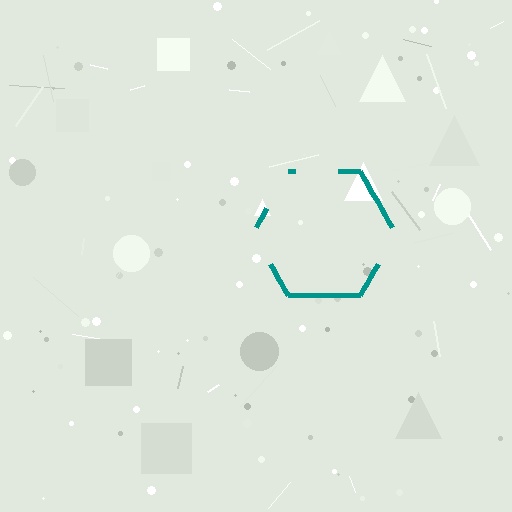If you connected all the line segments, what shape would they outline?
They would outline a hexagon.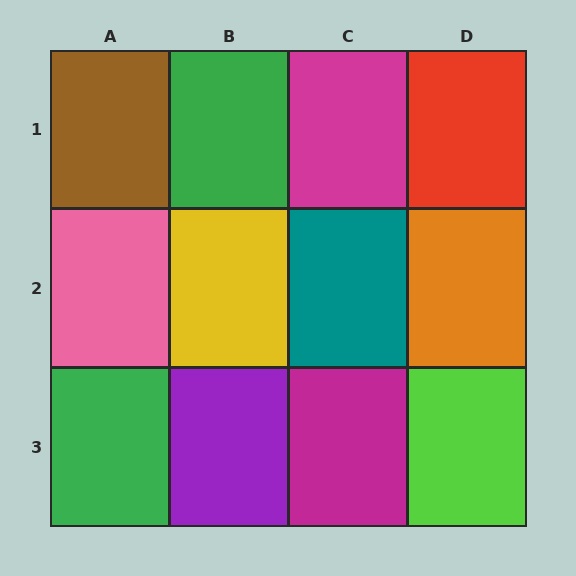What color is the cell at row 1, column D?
Red.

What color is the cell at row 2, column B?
Yellow.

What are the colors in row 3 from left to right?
Green, purple, magenta, lime.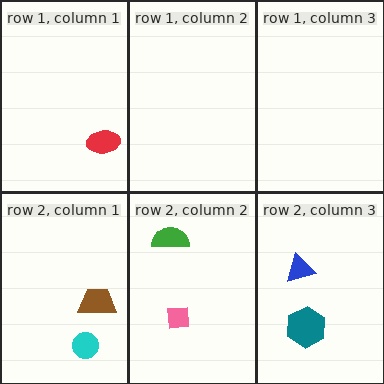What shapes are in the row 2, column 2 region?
The green semicircle, the pink square.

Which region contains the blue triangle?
The row 2, column 3 region.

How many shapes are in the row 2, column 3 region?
2.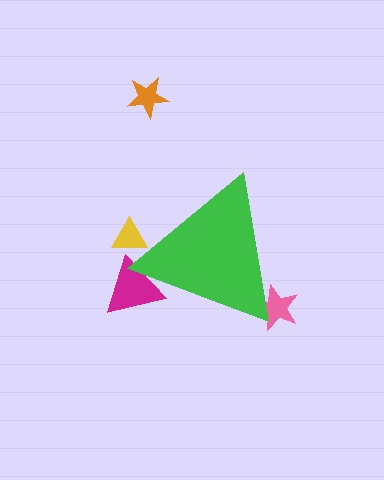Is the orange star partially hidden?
No, the orange star is fully visible.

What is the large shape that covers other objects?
A green triangle.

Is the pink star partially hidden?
Yes, the pink star is partially hidden behind the green triangle.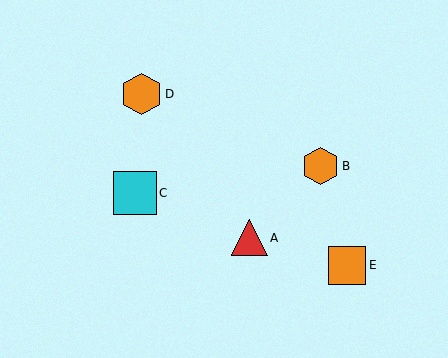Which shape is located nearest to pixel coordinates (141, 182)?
The cyan square (labeled C) at (135, 193) is nearest to that location.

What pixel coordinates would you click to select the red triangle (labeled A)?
Click at (249, 238) to select the red triangle A.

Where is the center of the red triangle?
The center of the red triangle is at (249, 238).